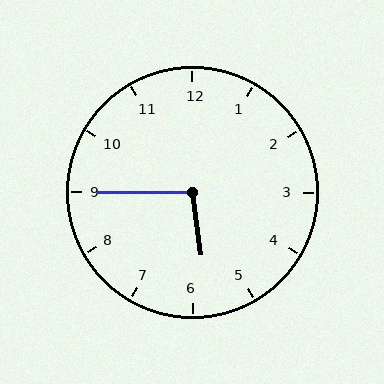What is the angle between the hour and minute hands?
Approximately 98 degrees.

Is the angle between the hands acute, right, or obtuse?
It is obtuse.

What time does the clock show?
5:45.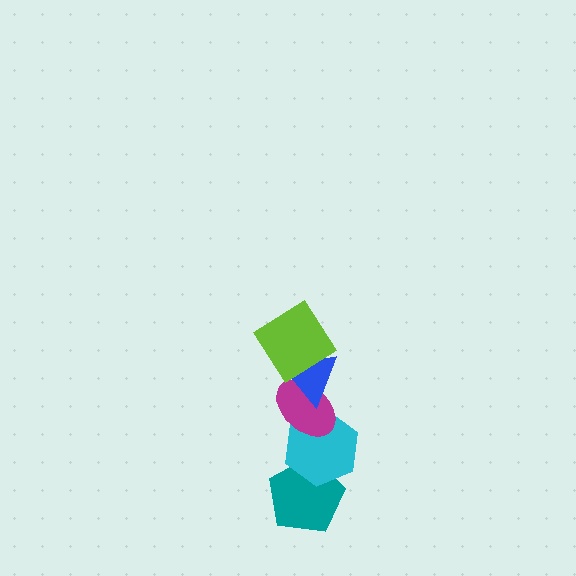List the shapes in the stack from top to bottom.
From top to bottom: the lime diamond, the blue triangle, the magenta ellipse, the cyan hexagon, the teal pentagon.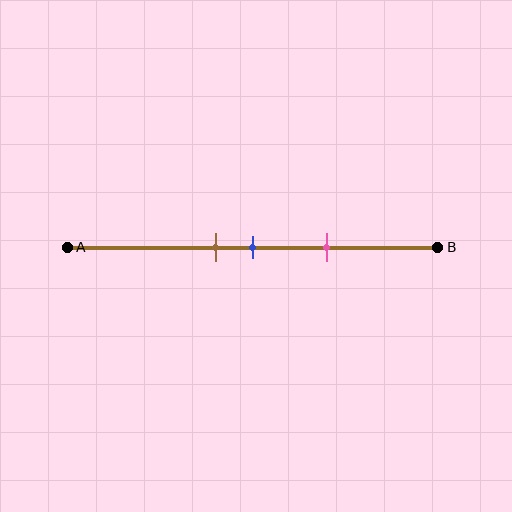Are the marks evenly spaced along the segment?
Yes, the marks are approximately evenly spaced.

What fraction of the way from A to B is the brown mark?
The brown mark is approximately 40% (0.4) of the way from A to B.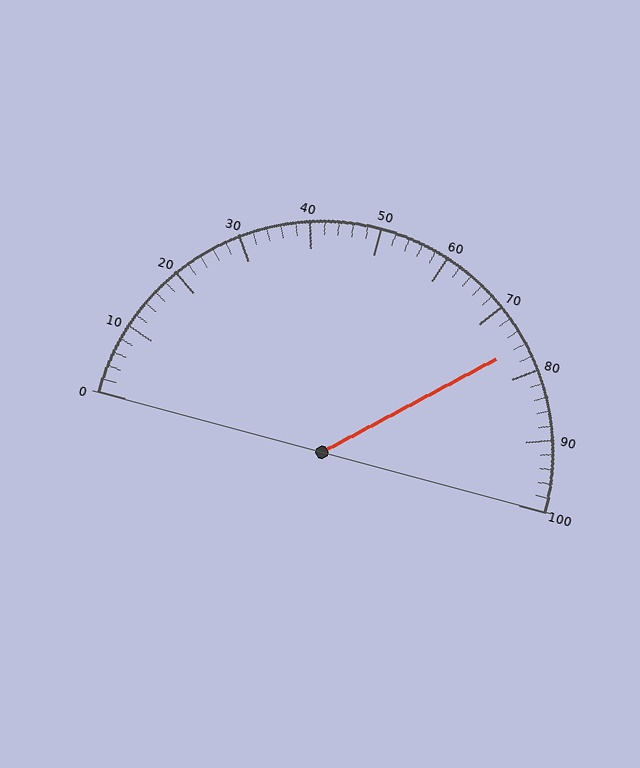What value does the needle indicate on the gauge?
The needle indicates approximately 76.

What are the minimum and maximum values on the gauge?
The gauge ranges from 0 to 100.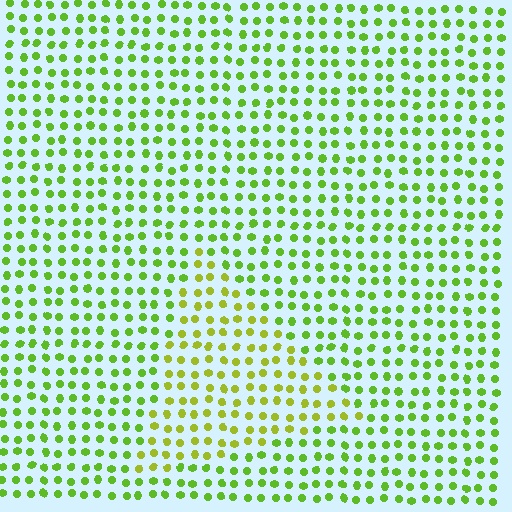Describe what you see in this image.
The image is filled with small lime elements in a uniform arrangement. A triangle-shaped region is visible where the elements are tinted to a slightly different hue, forming a subtle color boundary.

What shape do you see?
I see a triangle.